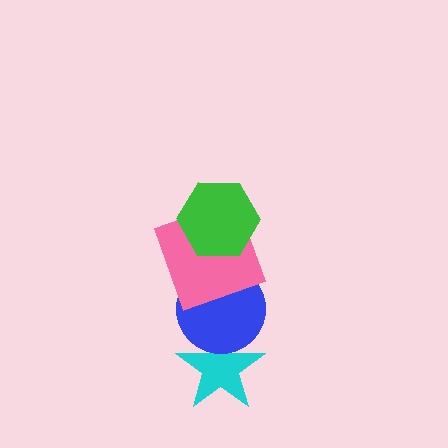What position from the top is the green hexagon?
The green hexagon is 1st from the top.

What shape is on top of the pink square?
The green hexagon is on top of the pink square.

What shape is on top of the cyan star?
The blue circle is on top of the cyan star.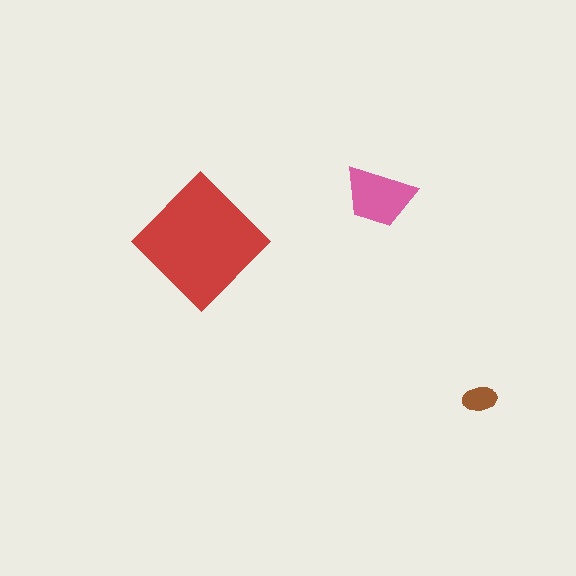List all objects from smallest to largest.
The brown ellipse, the pink trapezoid, the red diamond.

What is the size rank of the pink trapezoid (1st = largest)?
2nd.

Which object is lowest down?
The brown ellipse is bottommost.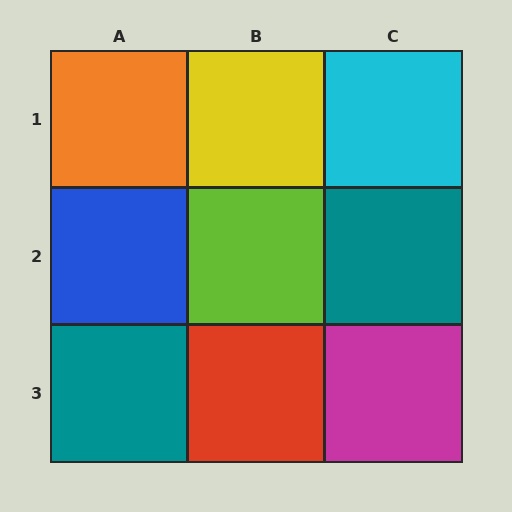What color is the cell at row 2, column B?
Lime.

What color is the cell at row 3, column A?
Teal.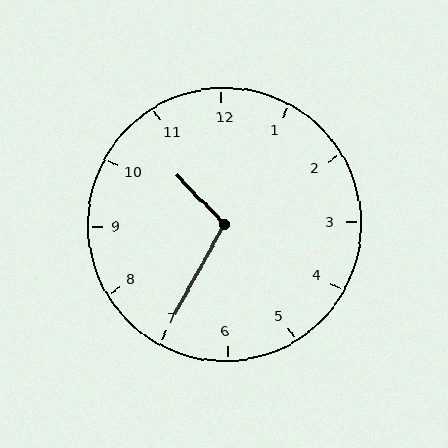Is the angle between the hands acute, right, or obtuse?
It is obtuse.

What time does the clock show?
10:35.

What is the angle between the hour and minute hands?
Approximately 108 degrees.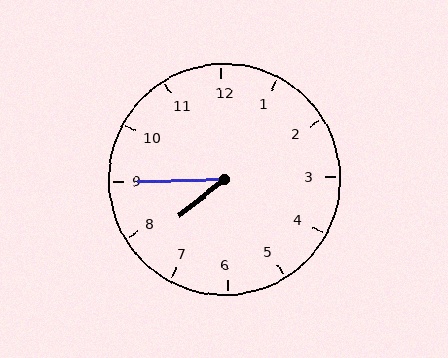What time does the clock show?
7:45.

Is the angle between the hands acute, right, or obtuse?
It is acute.